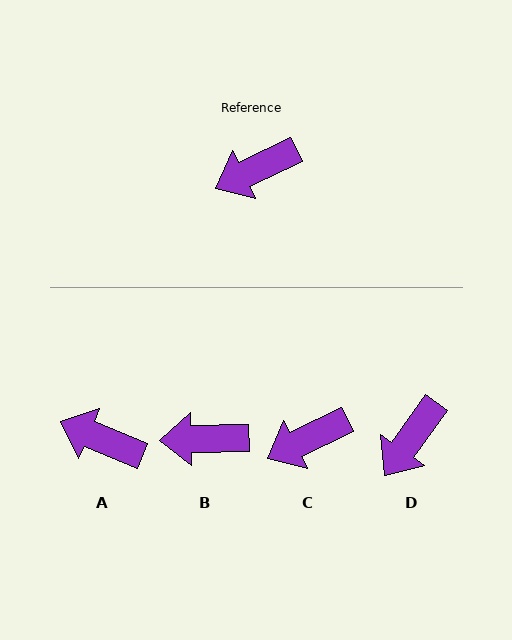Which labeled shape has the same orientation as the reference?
C.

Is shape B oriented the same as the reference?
No, it is off by about 24 degrees.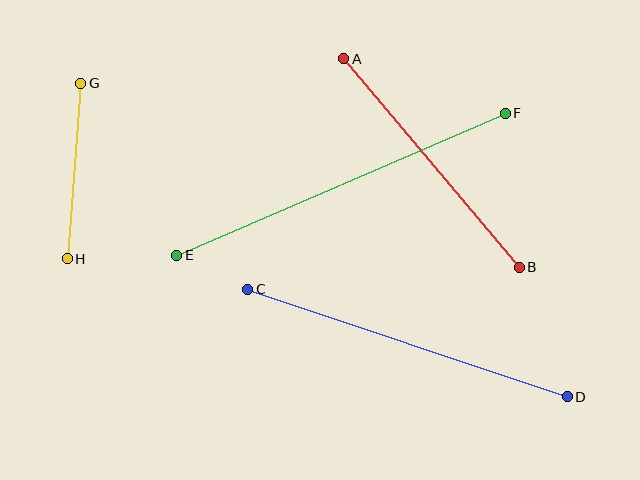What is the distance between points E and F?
The distance is approximately 358 pixels.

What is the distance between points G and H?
The distance is approximately 176 pixels.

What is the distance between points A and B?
The distance is approximately 272 pixels.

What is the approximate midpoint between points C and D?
The midpoint is at approximately (407, 343) pixels.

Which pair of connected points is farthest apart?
Points E and F are farthest apart.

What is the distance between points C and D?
The distance is approximately 337 pixels.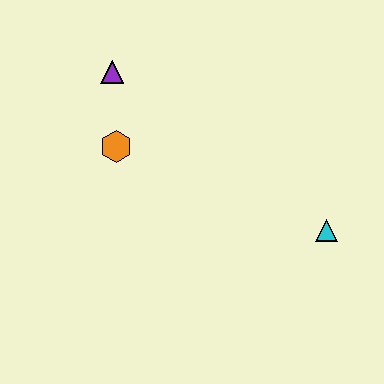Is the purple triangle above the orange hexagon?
Yes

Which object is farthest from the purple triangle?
The cyan triangle is farthest from the purple triangle.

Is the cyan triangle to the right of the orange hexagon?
Yes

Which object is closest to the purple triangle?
The orange hexagon is closest to the purple triangle.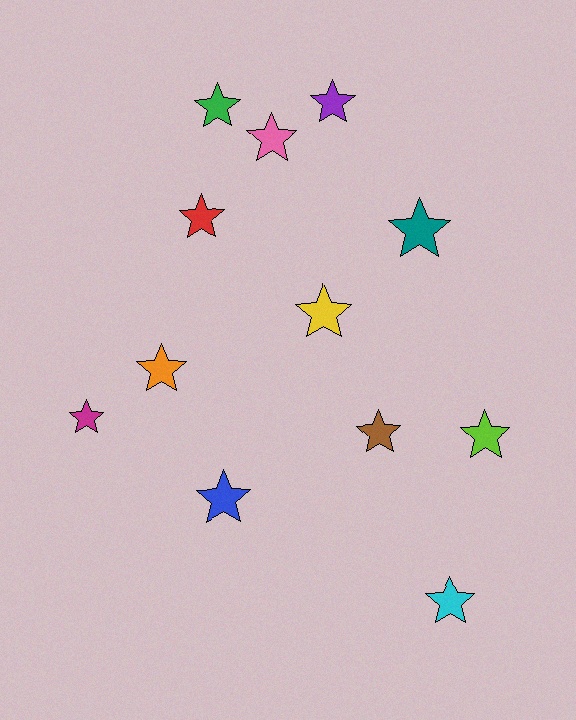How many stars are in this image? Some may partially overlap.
There are 12 stars.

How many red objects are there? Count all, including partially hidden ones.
There is 1 red object.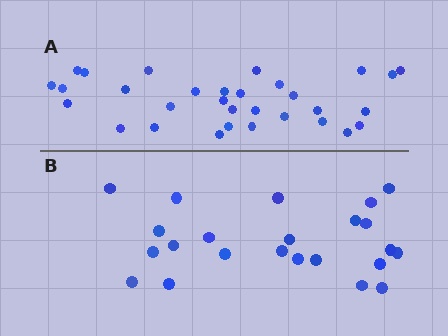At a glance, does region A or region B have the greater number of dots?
Region A (the top region) has more dots.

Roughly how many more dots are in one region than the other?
Region A has roughly 8 or so more dots than region B.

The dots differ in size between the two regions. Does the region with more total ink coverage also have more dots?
No. Region B has more total ink coverage because its dots are larger, but region A actually contains more individual dots. Total area can be misleading — the number of items is what matters here.